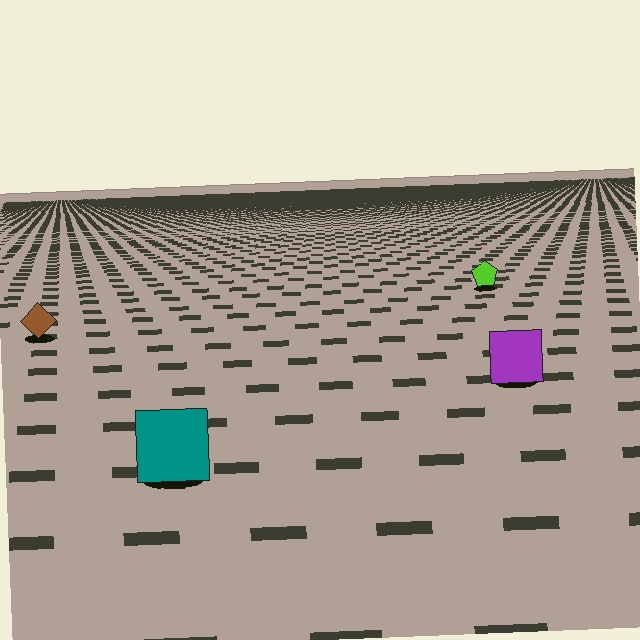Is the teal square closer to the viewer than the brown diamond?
Yes. The teal square is closer — you can tell from the texture gradient: the ground texture is coarser near it.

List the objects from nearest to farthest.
From nearest to farthest: the teal square, the purple square, the brown diamond, the lime pentagon.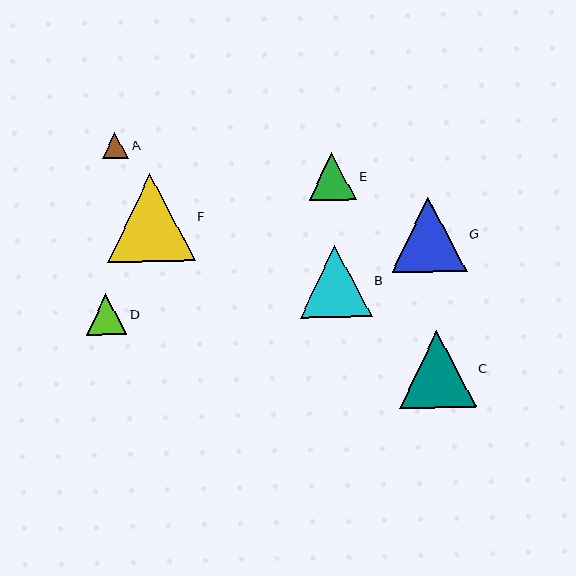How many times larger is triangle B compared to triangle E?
Triangle B is approximately 1.5 times the size of triangle E.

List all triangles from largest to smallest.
From largest to smallest: F, C, G, B, E, D, A.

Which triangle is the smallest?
Triangle A is the smallest with a size of approximately 26 pixels.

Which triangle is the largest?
Triangle F is the largest with a size of approximately 87 pixels.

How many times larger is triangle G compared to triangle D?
Triangle G is approximately 1.9 times the size of triangle D.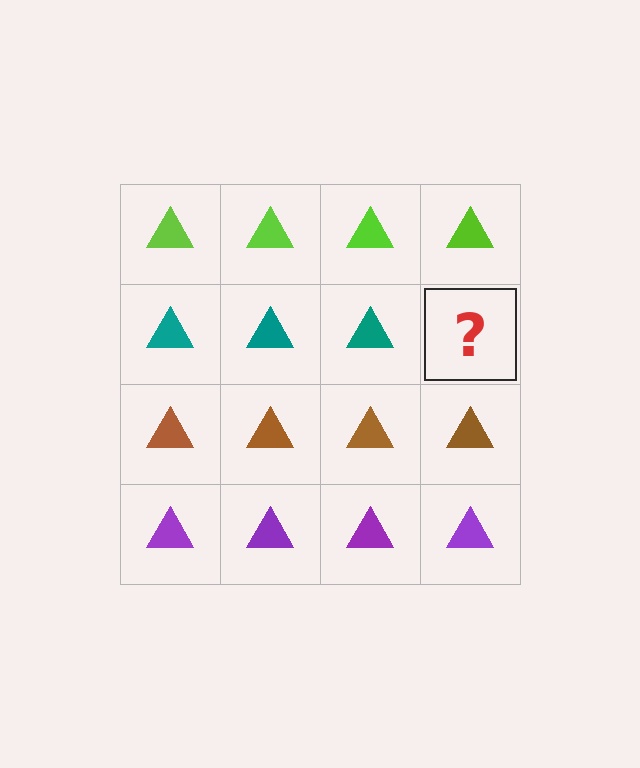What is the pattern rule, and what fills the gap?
The rule is that each row has a consistent color. The gap should be filled with a teal triangle.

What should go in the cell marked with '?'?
The missing cell should contain a teal triangle.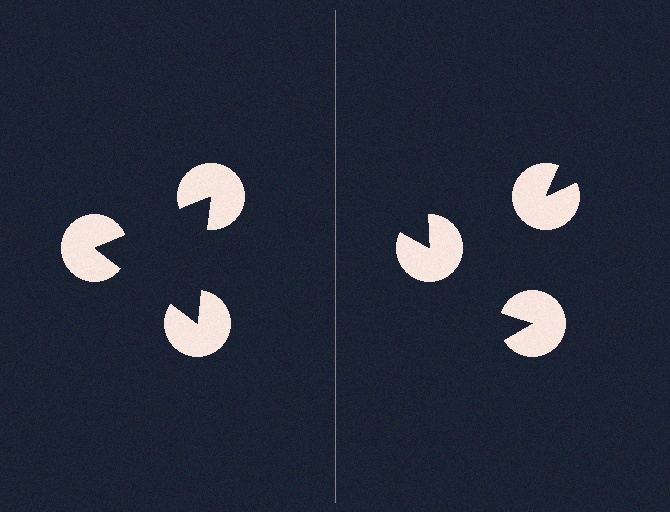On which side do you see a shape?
An illusory triangle appears on the left side. On the right side the wedge cuts are rotated, so no coherent shape forms.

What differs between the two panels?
The pac-man discs are positioned identically on both sides; only the wedge orientations differ. On the left they align to a triangle; on the right they are misaligned.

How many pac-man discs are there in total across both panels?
6 — 3 on each side.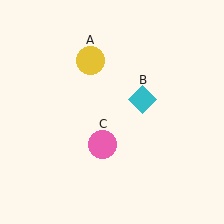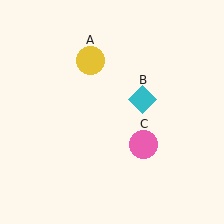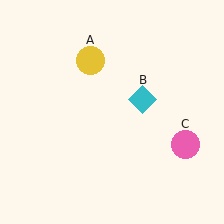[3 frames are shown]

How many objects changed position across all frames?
1 object changed position: pink circle (object C).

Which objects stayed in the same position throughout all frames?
Yellow circle (object A) and cyan diamond (object B) remained stationary.